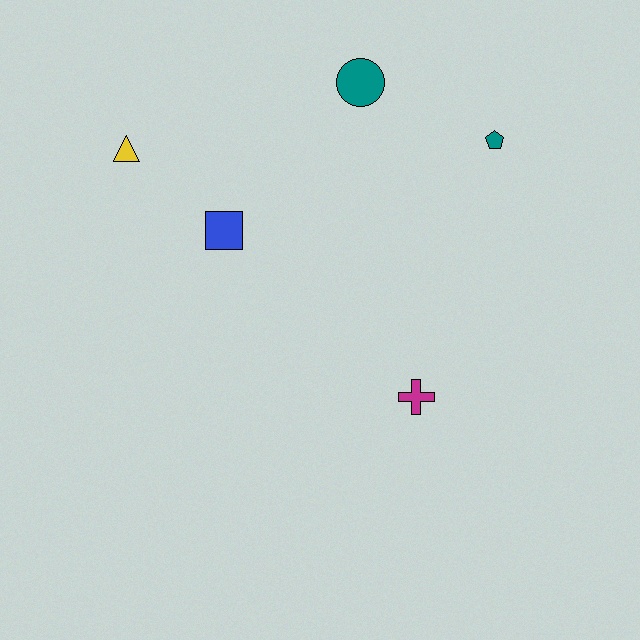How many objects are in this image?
There are 5 objects.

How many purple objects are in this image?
There are no purple objects.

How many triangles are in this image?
There is 1 triangle.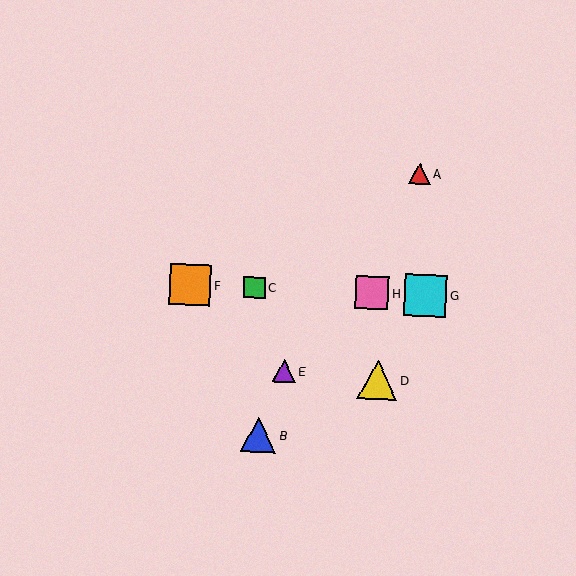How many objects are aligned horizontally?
4 objects (C, F, G, H) are aligned horizontally.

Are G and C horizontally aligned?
Yes, both are at y≈295.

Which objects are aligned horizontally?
Objects C, F, G, H are aligned horizontally.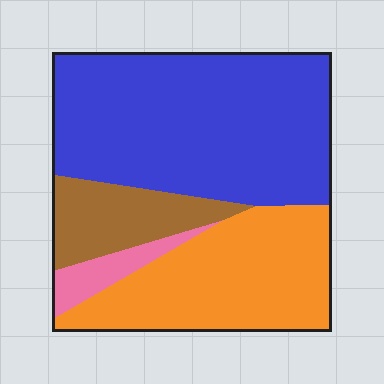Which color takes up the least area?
Pink, at roughly 5%.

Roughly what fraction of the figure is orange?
Orange covers about 30% of the figure.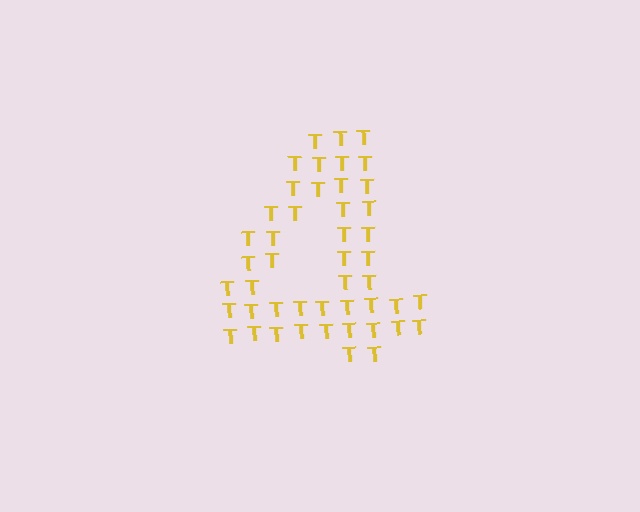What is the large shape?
The large shape is the digit 4.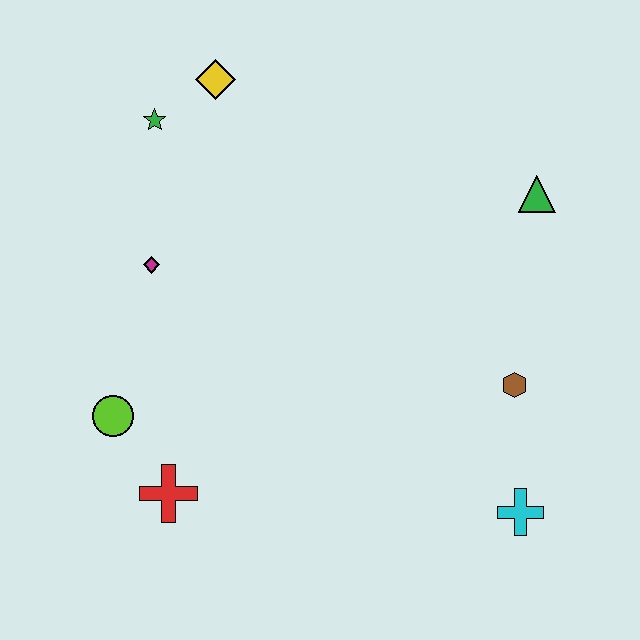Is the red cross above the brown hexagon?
No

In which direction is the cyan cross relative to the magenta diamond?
The cyan cross is to the right of the magenta diamond.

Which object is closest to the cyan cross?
The brown hexagon is closest to the cyan cross.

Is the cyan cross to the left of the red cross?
No